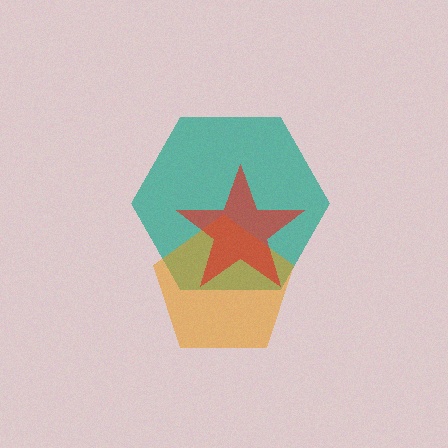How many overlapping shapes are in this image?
There are 3 overlapping shapes in the image.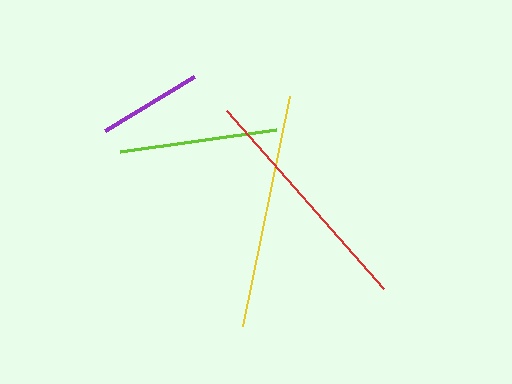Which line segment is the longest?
The red line is the longest at approximately 237 pixels.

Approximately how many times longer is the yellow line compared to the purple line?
The yellow line is approximately 2.3 times the length of the purple line.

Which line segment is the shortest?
The purple line is the shortest at approximately 104 pixels.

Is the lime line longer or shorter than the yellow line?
The yellow line is longer than the lime line.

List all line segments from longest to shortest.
From longest to shortest: red, yellow, lime, purple.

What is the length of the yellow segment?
The yellow segment is approximately 235 pixels long.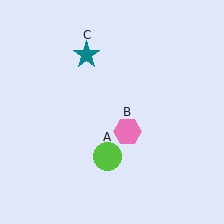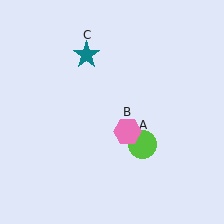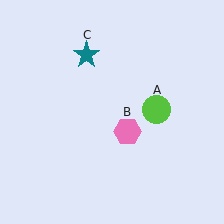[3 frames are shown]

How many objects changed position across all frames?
1 object changed position: lime circle (object A).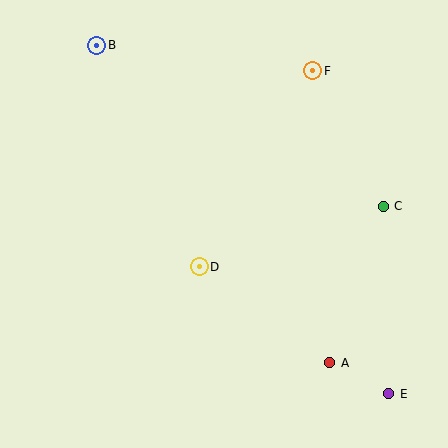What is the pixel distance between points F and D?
The distance between F and D is 226 pixels.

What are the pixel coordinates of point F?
Point F is at (313, 71).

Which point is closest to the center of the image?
Point D at (199, 267) is closest to the center.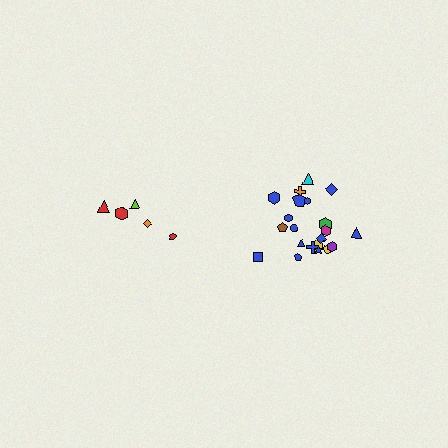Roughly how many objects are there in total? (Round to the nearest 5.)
Roughly 25 objects in total.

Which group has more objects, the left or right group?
The right group.